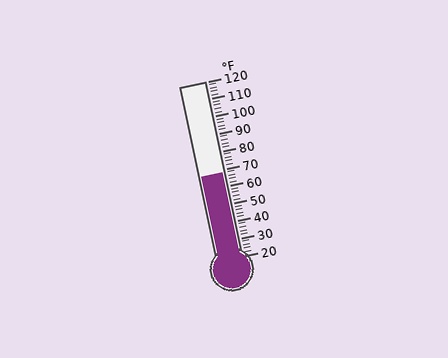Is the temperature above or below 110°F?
The temperature is below 110°F.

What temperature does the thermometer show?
The thermometer shows approximately 68°F.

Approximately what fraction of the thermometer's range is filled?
The thermometer is filled to approximately 50% of its range.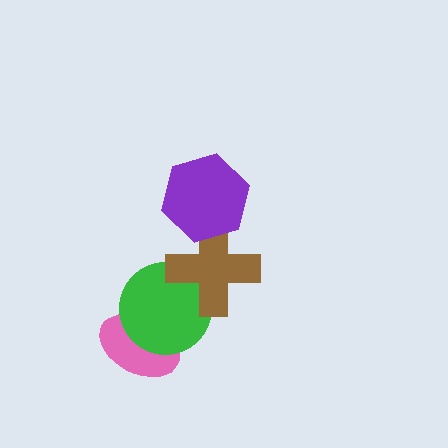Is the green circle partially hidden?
Yes, it is partially covered by another shape.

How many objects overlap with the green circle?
2 objects overlap with the green circle.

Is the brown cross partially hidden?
Yes, it is partially covered by another shape.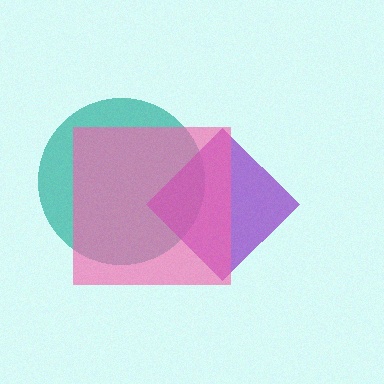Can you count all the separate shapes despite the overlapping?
Yes, there are 3 separate shapes.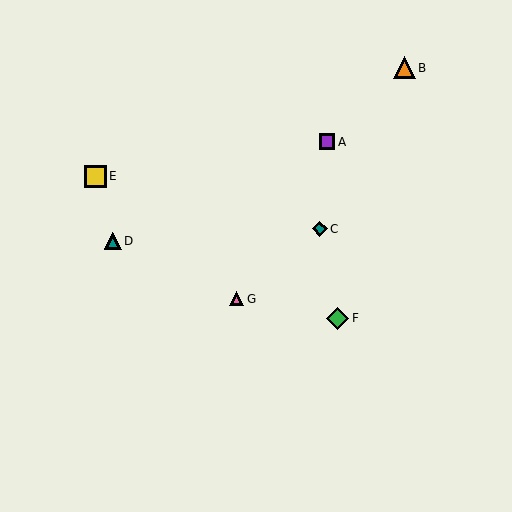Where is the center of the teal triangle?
The center of the teal triangle is at (113, 241).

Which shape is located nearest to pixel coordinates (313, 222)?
The teal diamond (labeled C) at (320, 229) is nearest to that location.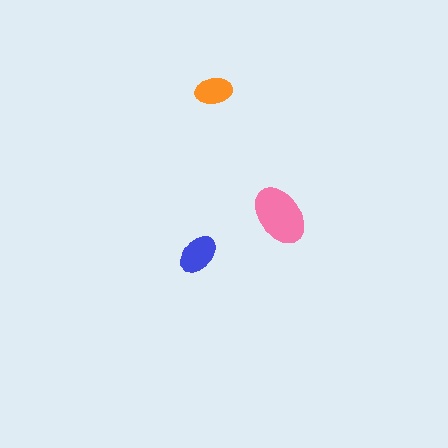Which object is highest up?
The orange ellipse is topmost.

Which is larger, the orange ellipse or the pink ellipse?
The pink one.